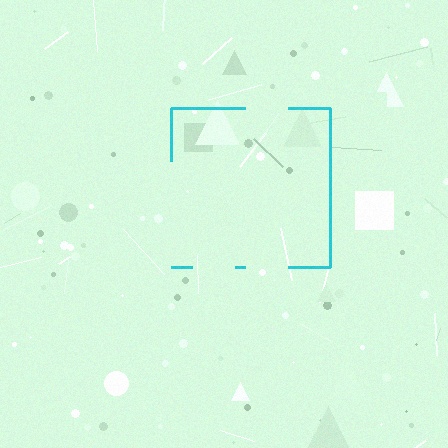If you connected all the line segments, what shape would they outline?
They would outline a square.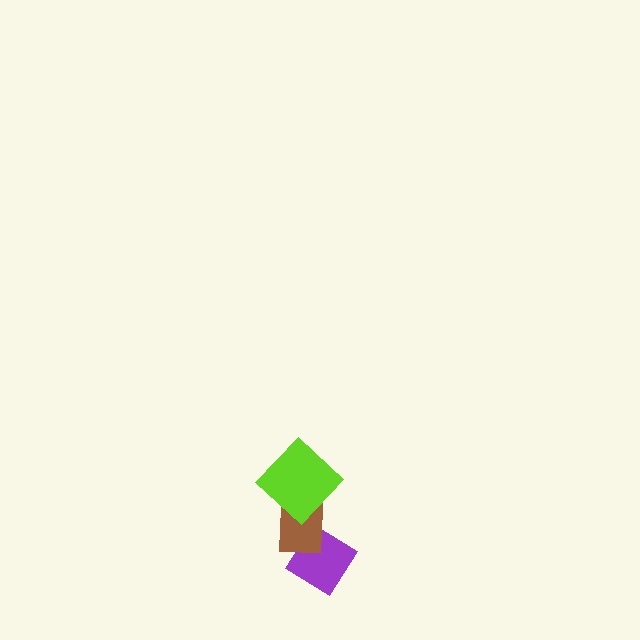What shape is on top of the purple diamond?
The brown rectangle is on top of the purple diamond.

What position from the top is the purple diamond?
The purple diamond is 3rd from the top.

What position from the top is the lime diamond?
The lime diamond is 1st from the top.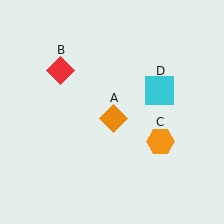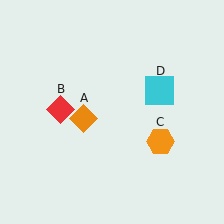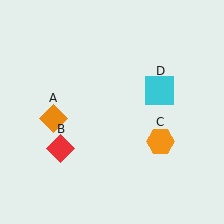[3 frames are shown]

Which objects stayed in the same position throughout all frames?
Orange hexagon (object C) and cyan square (object D) remained stationary.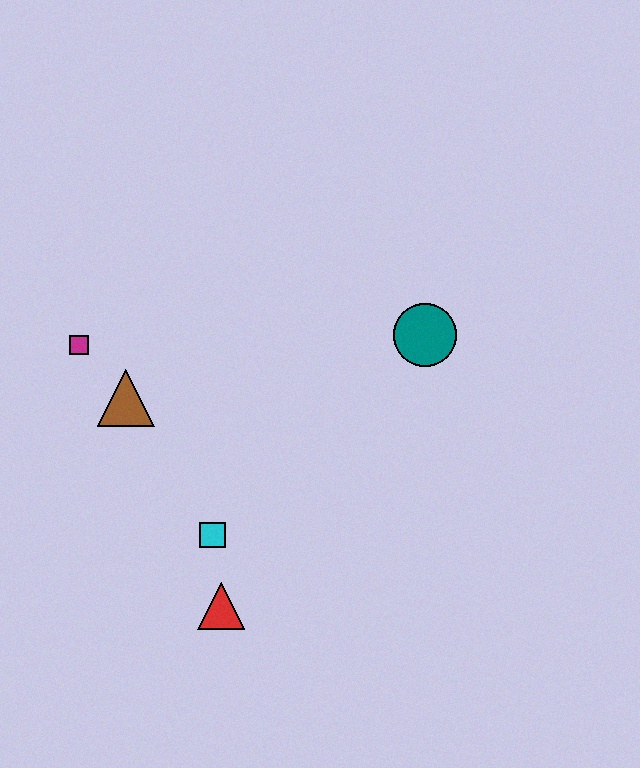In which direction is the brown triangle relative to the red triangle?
The brown triangle is above the red triangle.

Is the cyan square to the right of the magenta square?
Yes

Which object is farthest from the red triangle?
The teal circle is farthest from the red triangle.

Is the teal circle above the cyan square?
Yes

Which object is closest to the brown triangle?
The magenta square is closest to the brown triangle.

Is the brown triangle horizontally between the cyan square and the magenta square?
Yes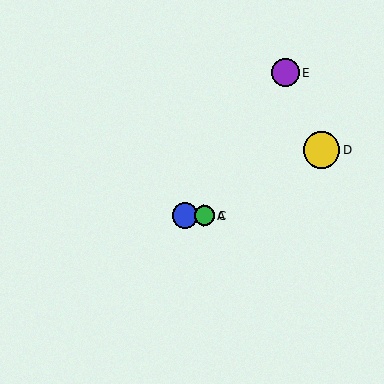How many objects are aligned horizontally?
3 objects (A, B, C) are aligned horizontally.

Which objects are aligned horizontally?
Objects A, B, C are aligned horizontally.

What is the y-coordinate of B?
Object B is at y≈216.